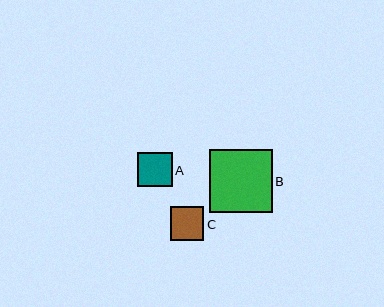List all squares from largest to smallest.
From largest to smallest: B, A, C.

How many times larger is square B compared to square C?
Square B is approximately 1.9 times the size of square C.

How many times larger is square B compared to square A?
Square B is approximately 1.8 times the size of square A.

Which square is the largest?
Square B is the largest with a size of approximately 63 pixels.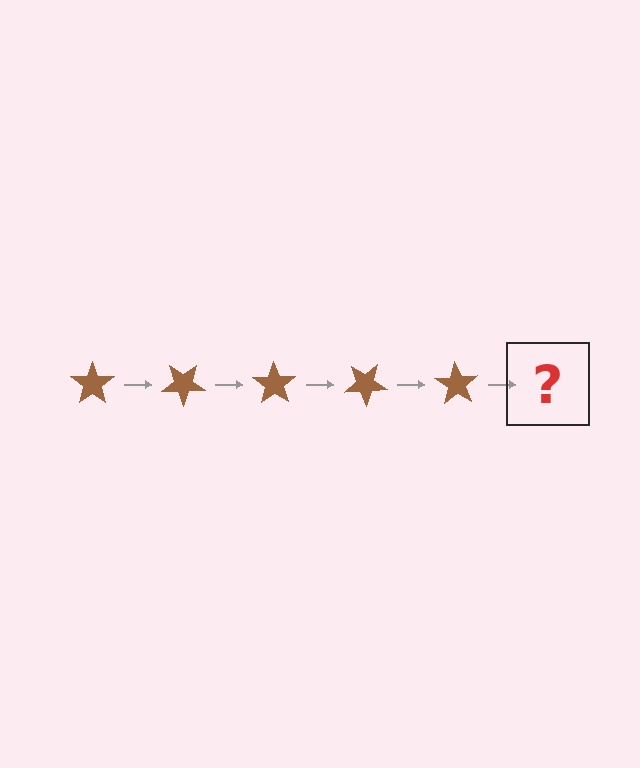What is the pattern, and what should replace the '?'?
The pattern is that the star rotates 35 degrees each step. The '?' should be a brown star rotated 175 degrees.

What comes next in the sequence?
The next element should be a brown star rotated 175 degrees.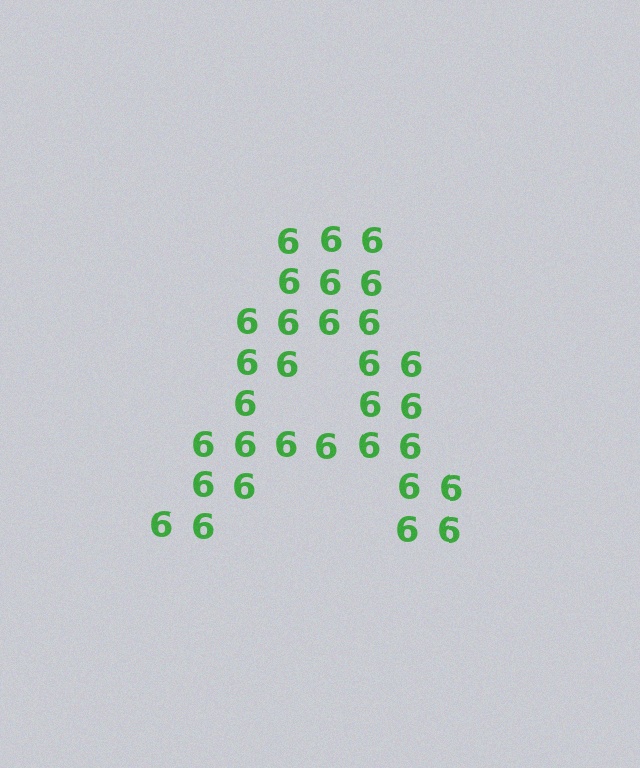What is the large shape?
The large shape is the letter A.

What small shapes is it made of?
It is made of small digit 6's.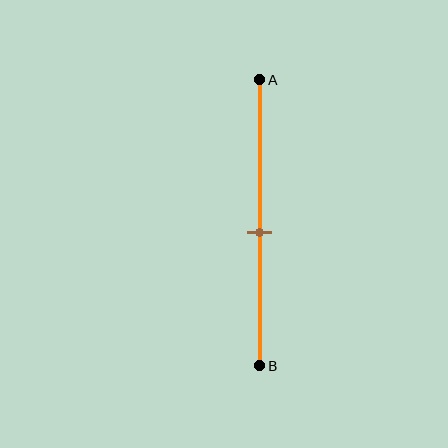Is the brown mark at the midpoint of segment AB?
No, the mark is at about 55% from A, not at the 50% midpoint.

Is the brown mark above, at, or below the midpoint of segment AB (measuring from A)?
The brown mark is below the midpoint of segment AB.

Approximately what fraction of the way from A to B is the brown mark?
The brown mark is approximately 55% of the way from A to B.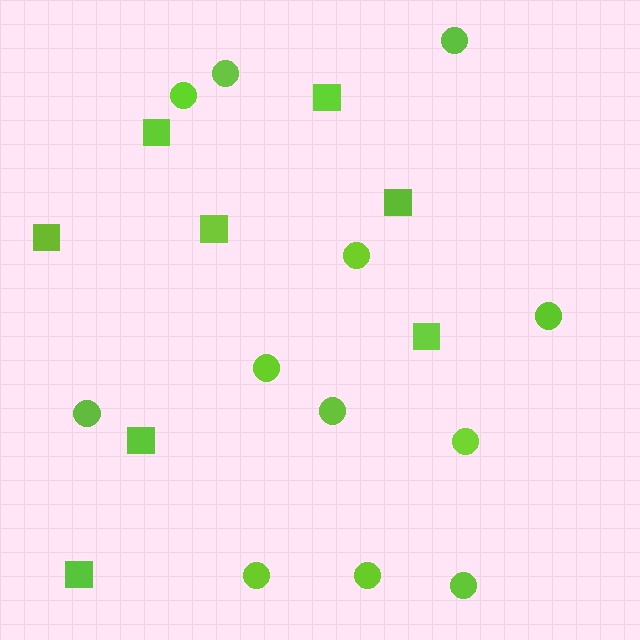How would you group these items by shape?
There are 2 groups: one group of circles (12) and one group of squares (8).